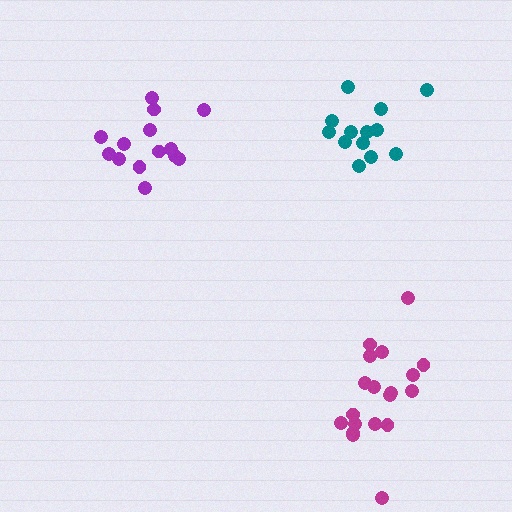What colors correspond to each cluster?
The clusters are colored: purple, magenta, teal.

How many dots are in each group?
Group 1: 14 dots, Group 2: 19 dots, Group 3: 13 dots (46 total).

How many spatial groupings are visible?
There are 3 spatial groupings.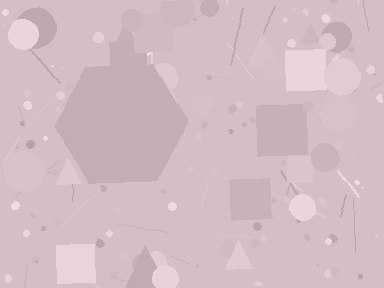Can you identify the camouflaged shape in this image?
The camouflaged shape is a hexagon.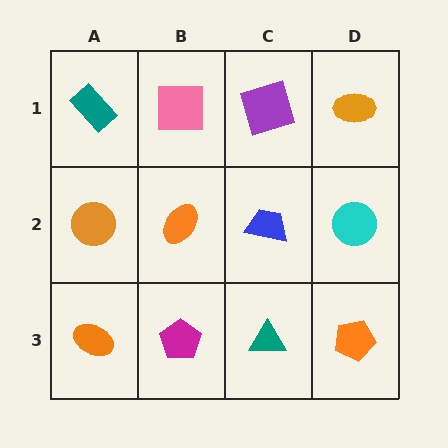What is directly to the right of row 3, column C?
An orange pentagon.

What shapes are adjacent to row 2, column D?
An orange ellipse (row 1, column D), an orange pentagon (row 3, column D), a blue trapezoid (row 2, column C).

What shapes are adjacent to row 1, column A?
An orange circle (row 2, column A), a pink square (row 1, column B).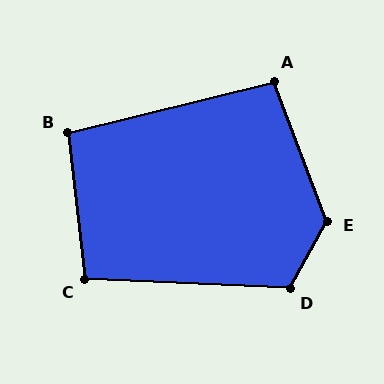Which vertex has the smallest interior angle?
A, at approximately 97 degrees.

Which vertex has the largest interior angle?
E, at approximately 131 degrees.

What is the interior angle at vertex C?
Approximately 99 degrees (obtuse).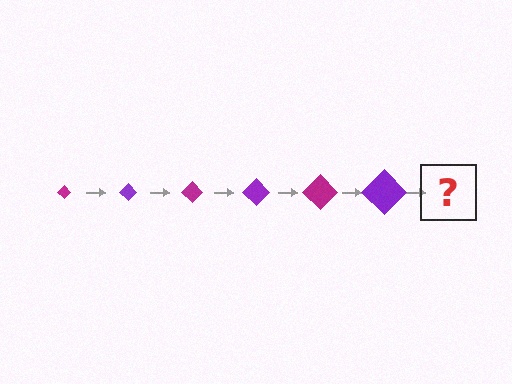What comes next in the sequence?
The next element should be a magenta diamond, larger than the previous one.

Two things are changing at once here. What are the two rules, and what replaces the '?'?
The two rules are that the diamond grows larger each step and the color cycles through magenta and purple. The '?' should be a magenta diamond, larger than the previous one.